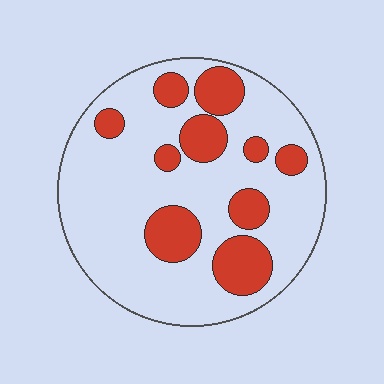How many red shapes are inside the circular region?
10.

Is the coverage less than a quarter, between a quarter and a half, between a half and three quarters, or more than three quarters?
Between a quarter and a half.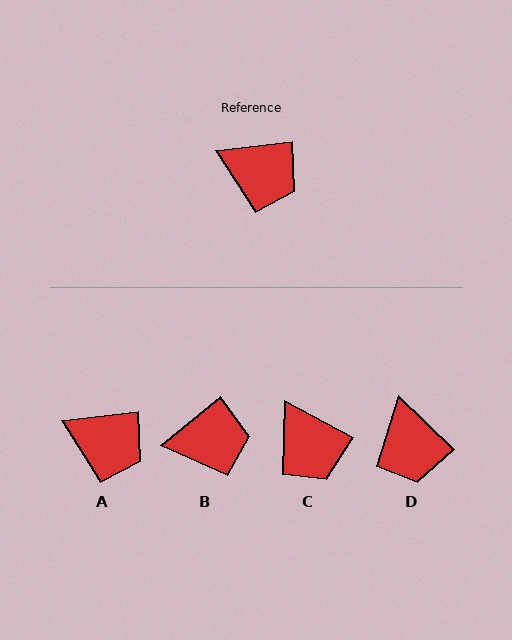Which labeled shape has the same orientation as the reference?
A.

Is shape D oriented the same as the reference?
No, it is off by about 50 degrees.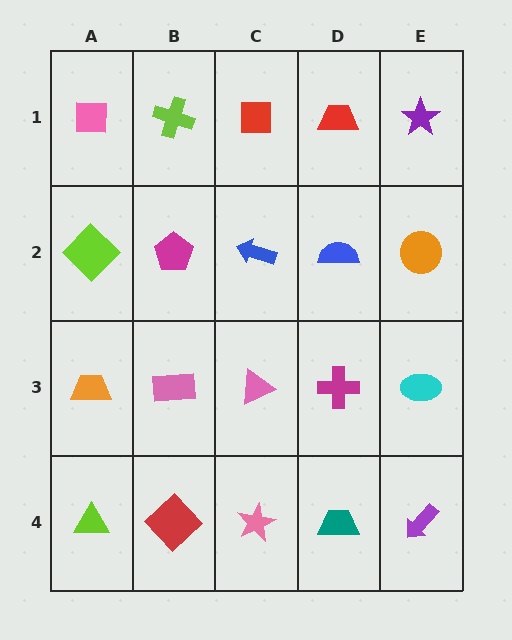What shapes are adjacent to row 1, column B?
A magenta pentagon (row 2, column B), a pink square (row 1, column A), a red square (row 1, column C).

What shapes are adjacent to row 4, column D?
A magenta cross (row 3, column D), a pink star (row 4, column C), a purple arrow (row 4, column E).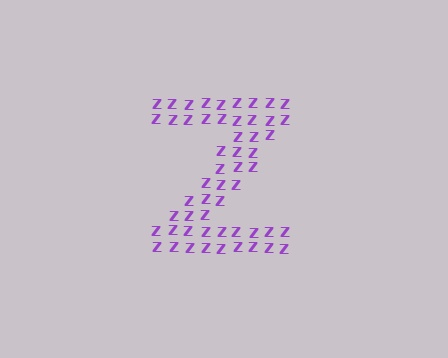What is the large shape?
The large shape is the letter Z.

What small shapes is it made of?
It is made of small letter Z's.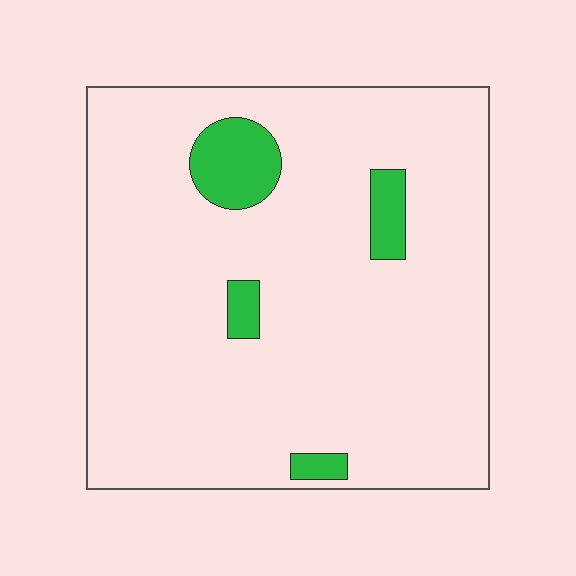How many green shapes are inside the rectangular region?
4.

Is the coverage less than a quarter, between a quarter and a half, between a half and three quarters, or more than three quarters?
Less than a quarter.